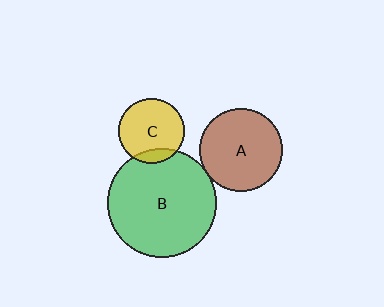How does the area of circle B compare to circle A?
Approximately 1.7 times.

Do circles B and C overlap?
Yes.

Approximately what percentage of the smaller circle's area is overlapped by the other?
Approximately 15%.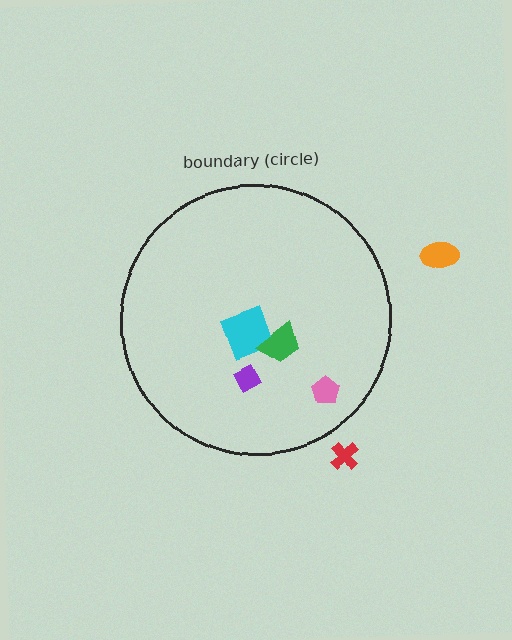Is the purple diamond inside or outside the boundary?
Inside.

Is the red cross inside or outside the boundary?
Outside.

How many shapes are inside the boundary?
4 inside, 2 outside.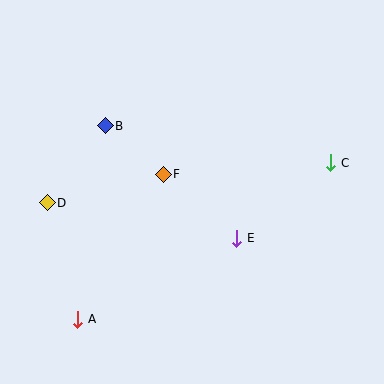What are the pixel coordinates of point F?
Point F is at (163, 174).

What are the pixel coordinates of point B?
Point B is at (105, 126).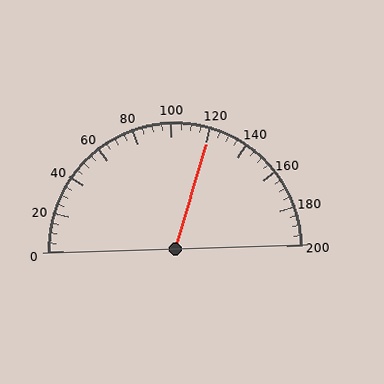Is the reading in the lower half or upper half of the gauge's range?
The reading is in the upper half of the range (0 to 200).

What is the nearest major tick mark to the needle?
The nearest major tick mark is 120.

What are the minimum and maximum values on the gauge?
The gauge ranges from 0 to 200.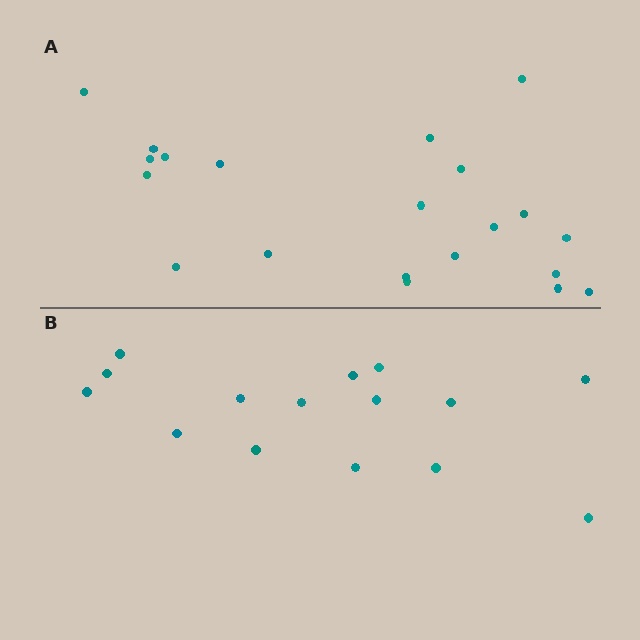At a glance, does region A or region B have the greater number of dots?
Region A (the top region) has more dots.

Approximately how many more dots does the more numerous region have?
Region A has about 6 more dots than region B.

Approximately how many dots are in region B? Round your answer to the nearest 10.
About 20 dots. (The exact count is 15, which rounds to 20.)